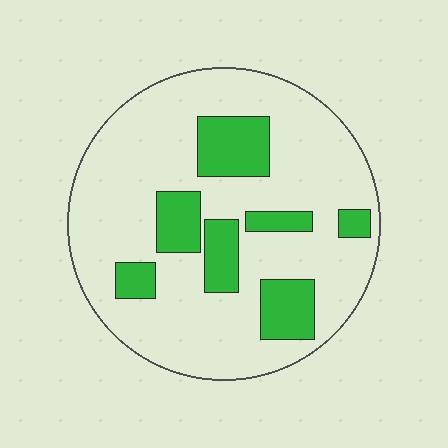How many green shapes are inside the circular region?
7.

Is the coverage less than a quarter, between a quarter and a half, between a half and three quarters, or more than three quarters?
Less than a quarter.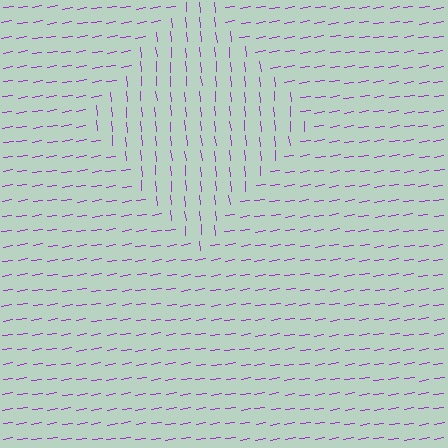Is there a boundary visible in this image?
Yes, there is a texture boundary formed by a change in line orientation.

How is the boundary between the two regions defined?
The boundary is defined purely by a change in line orientation (approximately 86 degrees difference). All lines are the same color and thickness.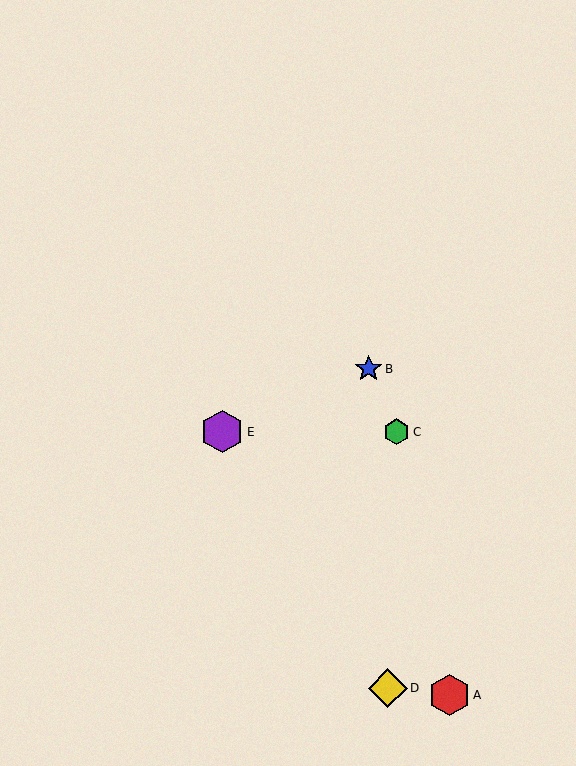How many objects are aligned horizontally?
2 objects (C, E) are aligned horizontally.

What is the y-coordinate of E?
Object E is at y≈432.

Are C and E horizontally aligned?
Yes, both are at y≈432.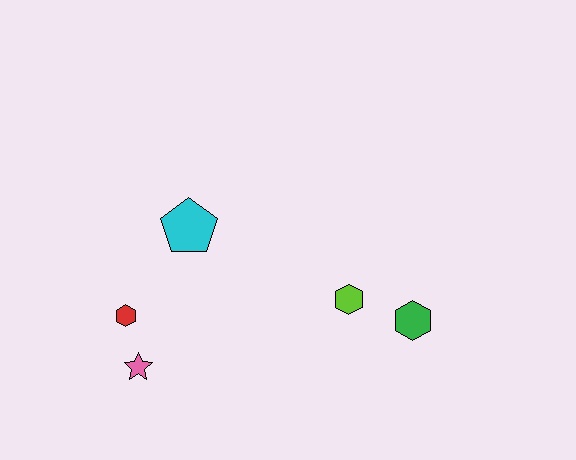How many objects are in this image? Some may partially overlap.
There are 5 objects.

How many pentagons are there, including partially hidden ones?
There is 1 pentagon.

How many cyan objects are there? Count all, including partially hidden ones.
There is 1 cyan object.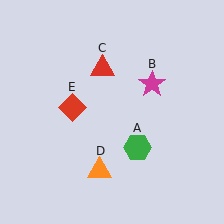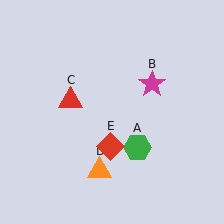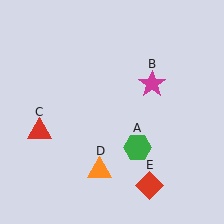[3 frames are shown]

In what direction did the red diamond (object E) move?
The red diamond (object E) moved down and to the right.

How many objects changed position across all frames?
2 objects changed position: red triangle (object C), red diamond (object E).